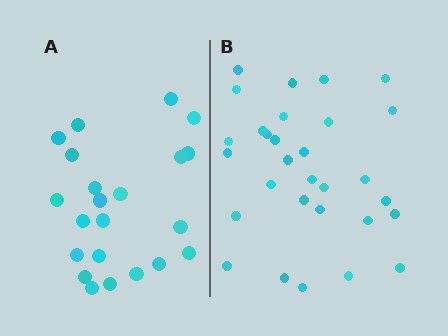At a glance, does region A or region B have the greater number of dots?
Region B (the right region) has more dots.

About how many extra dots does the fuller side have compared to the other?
Region B has roughly 8 or so more dots than region A.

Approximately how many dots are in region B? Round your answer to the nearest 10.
About 30 dots.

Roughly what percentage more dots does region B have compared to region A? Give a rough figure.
About 35% more.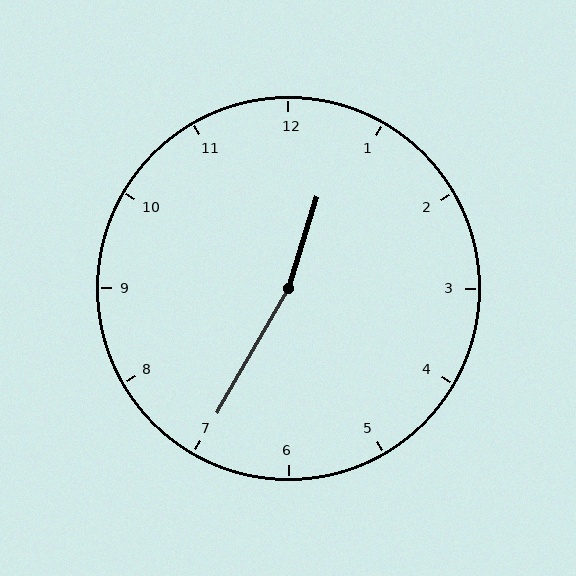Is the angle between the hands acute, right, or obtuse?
It is obtuse.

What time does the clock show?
12:35.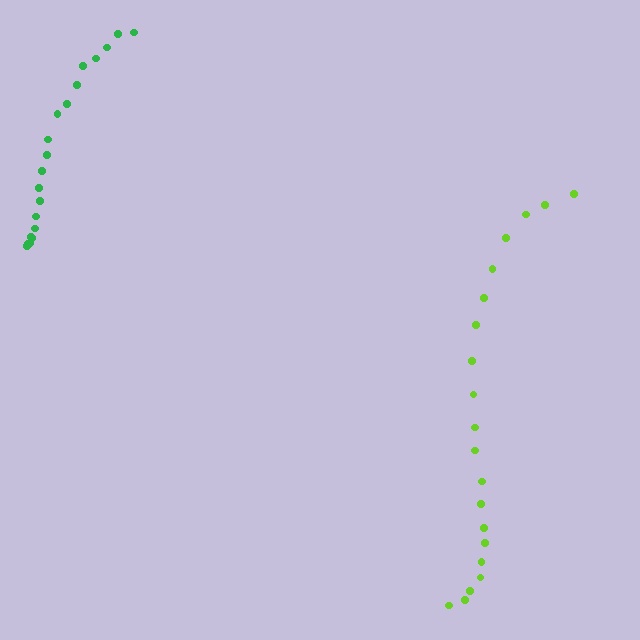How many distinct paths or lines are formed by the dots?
There are 2 distinct paths.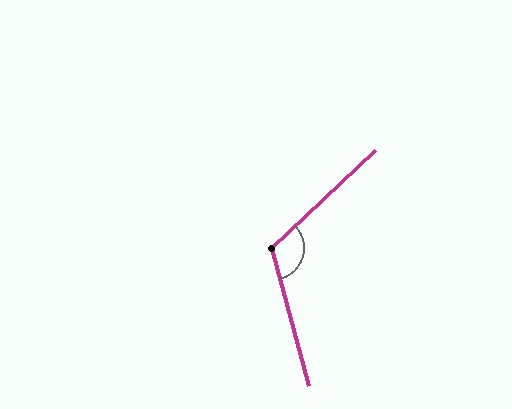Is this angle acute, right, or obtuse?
It is obtuse.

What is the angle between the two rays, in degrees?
Approximately 118 degrees.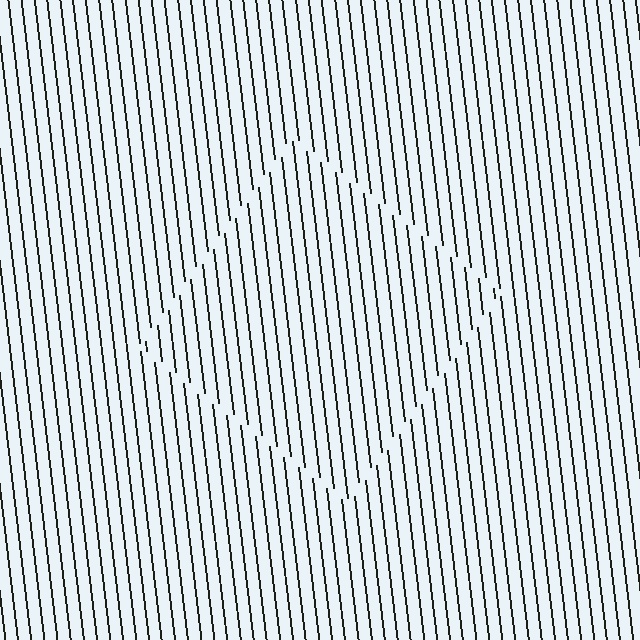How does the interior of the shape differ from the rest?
The interior of the shape contains the same grating, shifted by half a period — the contour is defined by the phase discontinuity where line-ends from the inner and outer gratings abut.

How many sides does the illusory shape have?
4 sides — the line-ends trace a square.